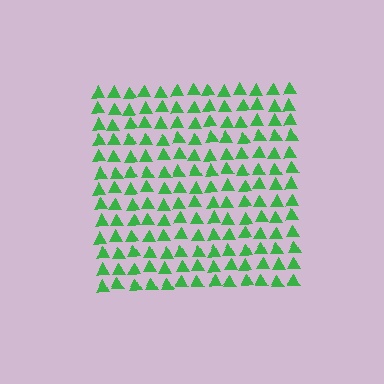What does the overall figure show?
The overall figure shows a square.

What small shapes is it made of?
It is made of small triangles.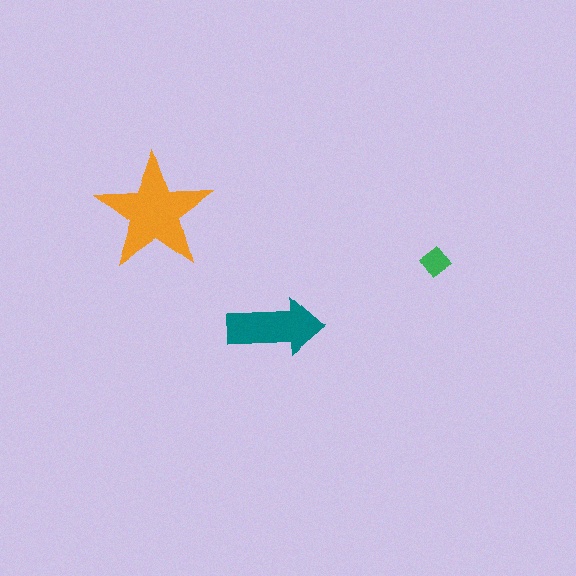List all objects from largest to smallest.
The orange star, the teal arrow, the green diamond.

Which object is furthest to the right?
The green diamond is rightmost.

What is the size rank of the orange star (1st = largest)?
1st.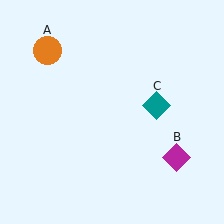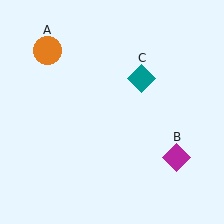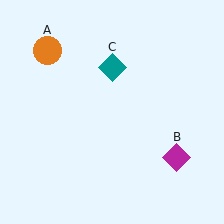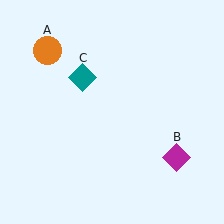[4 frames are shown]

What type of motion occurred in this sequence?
The teal diamond (object C) rotated counterclockwise around the center of the scene.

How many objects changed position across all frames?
1 object changed position: teal diamond (object C).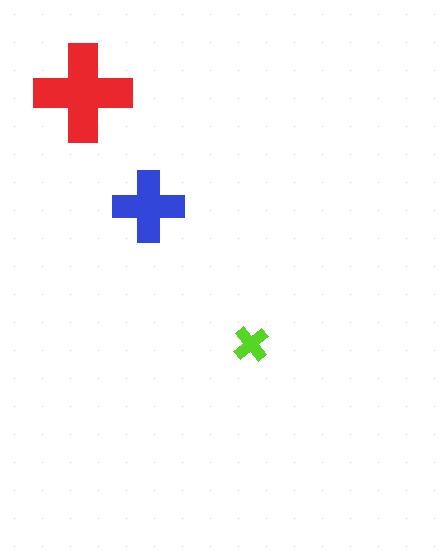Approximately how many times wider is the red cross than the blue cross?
About 1.5 times wider.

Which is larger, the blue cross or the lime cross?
The blue one.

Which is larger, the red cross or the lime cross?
The red one.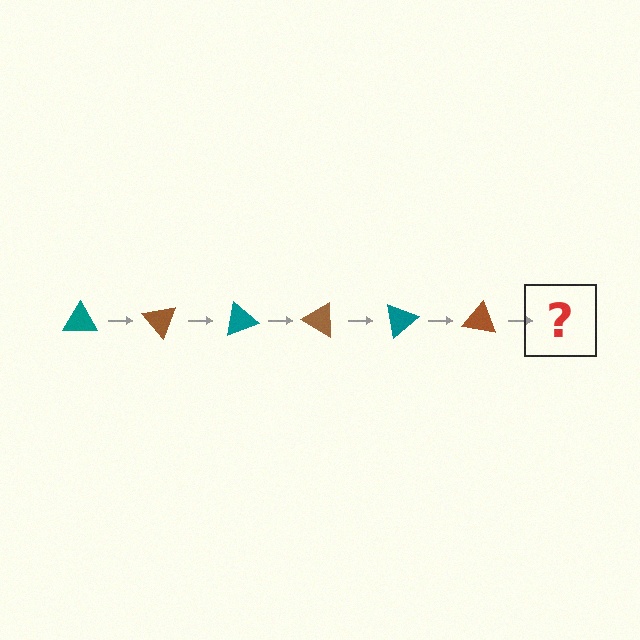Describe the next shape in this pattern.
It should be a teal triangle, rotated 300 degrees from the start.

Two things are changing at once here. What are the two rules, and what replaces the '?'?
The two rules are that it rotates 50 degrees each step and the color cycles through teal and brown. The '?' should be a teal triangle, rotated 300 degrees from the start.